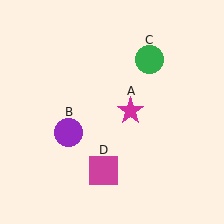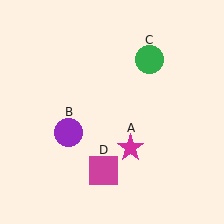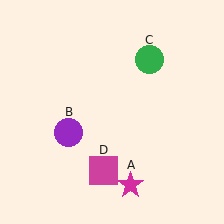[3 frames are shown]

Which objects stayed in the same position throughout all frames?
Purple circle (object B) and green circle (object C) and magenta square (object D) remained stationary.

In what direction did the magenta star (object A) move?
The magenta star (object A) moved down.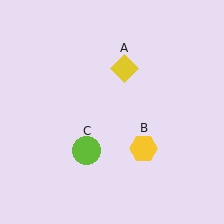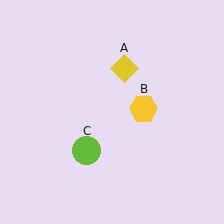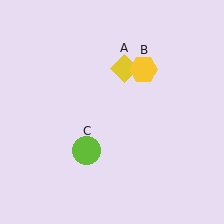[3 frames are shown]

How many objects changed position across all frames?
1 object changed position: yellow hexagon (object B).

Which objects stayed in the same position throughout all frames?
Yellow diamond (object A) and lime circle (object C) remained stationary.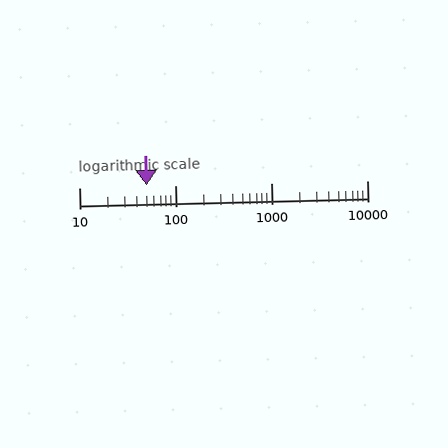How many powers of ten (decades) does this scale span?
The scale spans 3 decades, from 10 to 10000.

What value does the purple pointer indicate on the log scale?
The pointer indicates approximately 50.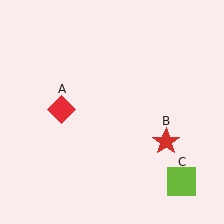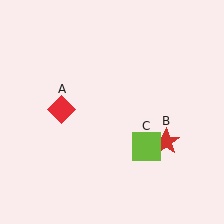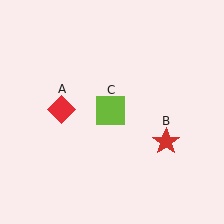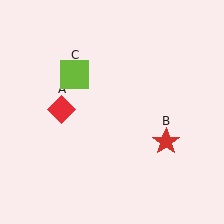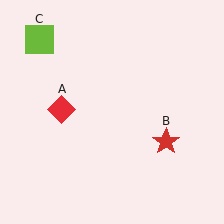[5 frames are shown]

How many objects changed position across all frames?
1 object changed position: lime square (object C).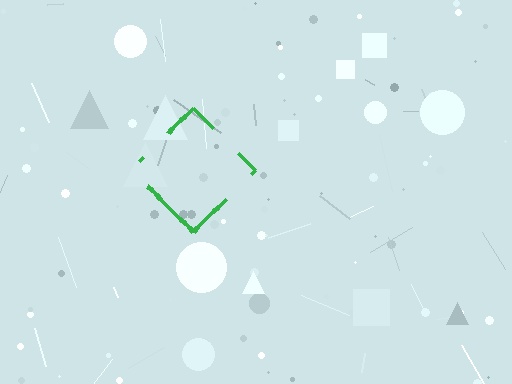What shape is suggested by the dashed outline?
The dashed outline suggests a diamond.